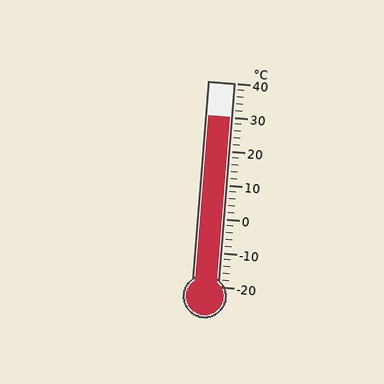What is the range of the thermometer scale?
The thermometer scale ranges from -20°C to 40°C.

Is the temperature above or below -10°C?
The temperature is above -10°C.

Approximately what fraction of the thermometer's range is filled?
The thermometer is filled to approximately 85% of its range.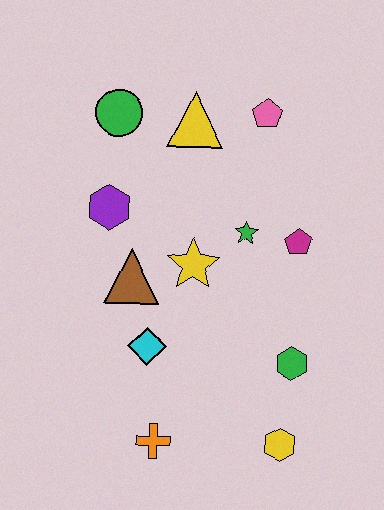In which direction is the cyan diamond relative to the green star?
The cyan diamond is below the green star.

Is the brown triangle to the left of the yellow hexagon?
Yes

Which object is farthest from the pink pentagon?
The orange cross is farthest from the pink pentagon.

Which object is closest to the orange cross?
The cyan diamond is closest to the orange cross.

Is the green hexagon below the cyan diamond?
Yes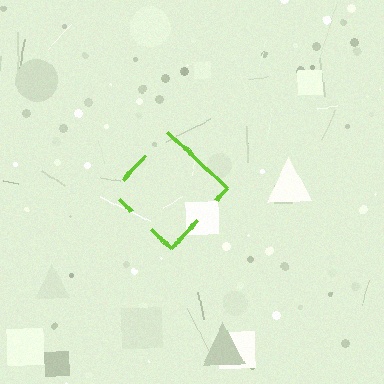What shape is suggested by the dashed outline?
The dashed outline suggests a diamond.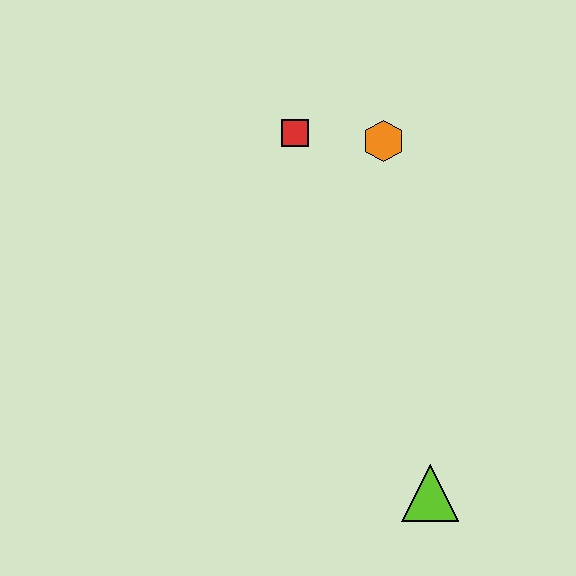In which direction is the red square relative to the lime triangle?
The red square is above the lime triangle.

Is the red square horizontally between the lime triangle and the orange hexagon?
No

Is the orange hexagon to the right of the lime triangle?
No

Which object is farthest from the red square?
The lime triangle is farthest from the red square.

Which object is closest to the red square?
The orange hexagon is closest to the red square.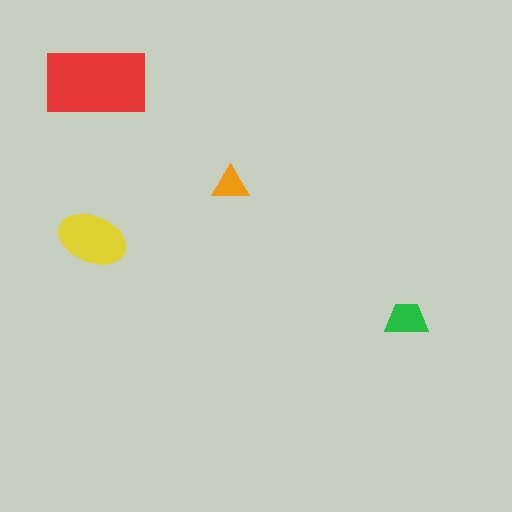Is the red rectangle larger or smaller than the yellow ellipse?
Larger.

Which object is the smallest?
The orange triangle.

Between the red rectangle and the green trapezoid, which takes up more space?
The red rectangle.